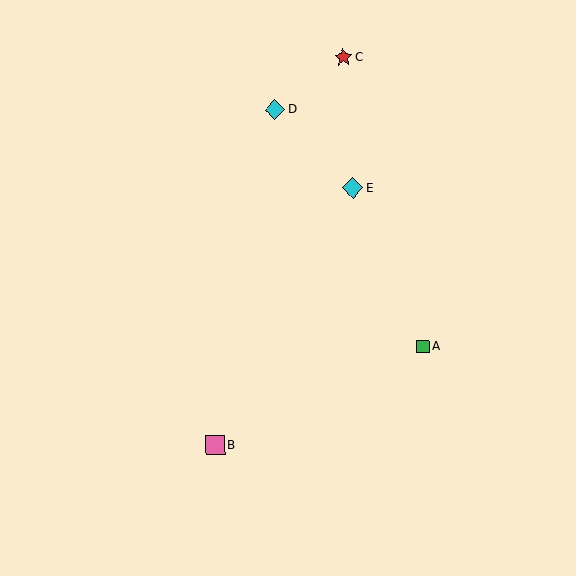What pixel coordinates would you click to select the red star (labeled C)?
Click at (343, 58) to select the red star C.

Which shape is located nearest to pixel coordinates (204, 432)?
The pink square (labeled B) at (215, 445) is nearest to that location.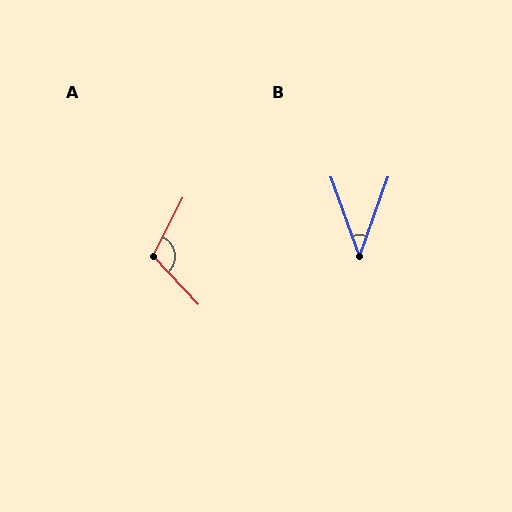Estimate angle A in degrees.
Approximately 109 degrees.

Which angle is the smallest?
B, at approximately 40 degrees.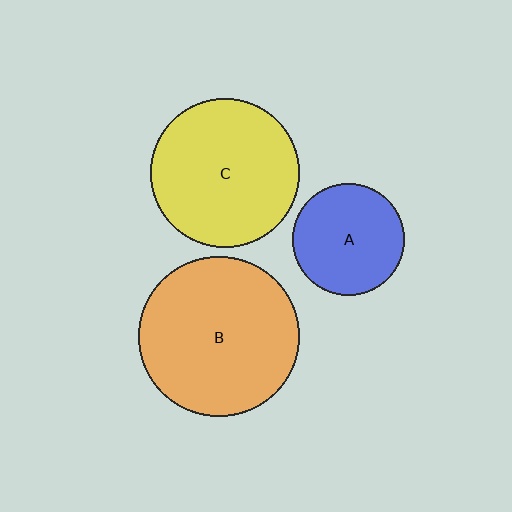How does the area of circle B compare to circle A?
Approximately 2.1 times.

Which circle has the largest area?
Circle B (orange).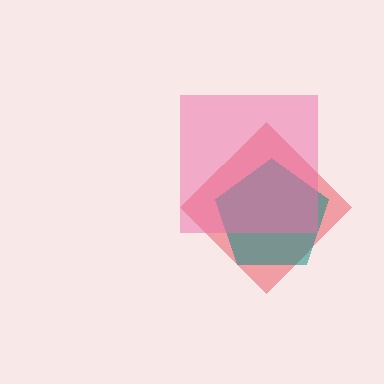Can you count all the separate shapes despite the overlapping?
Yes, there are 3 separate shapes.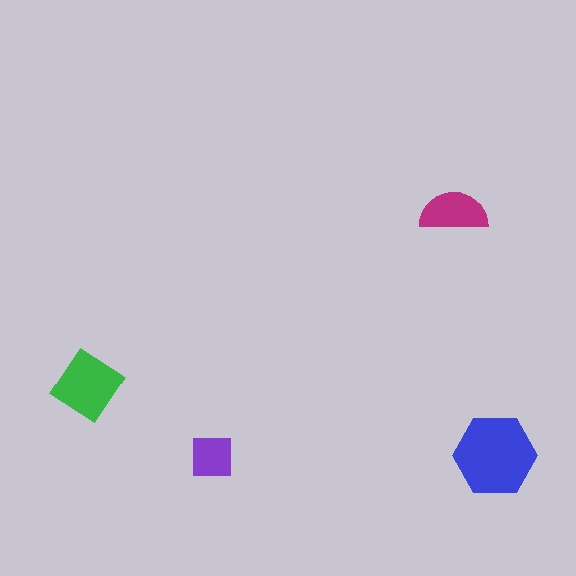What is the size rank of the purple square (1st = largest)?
4th.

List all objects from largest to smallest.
The blue hexagon, the green diamond, the magenta semicircle, the purple square.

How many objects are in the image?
There are 4 objects in the image.